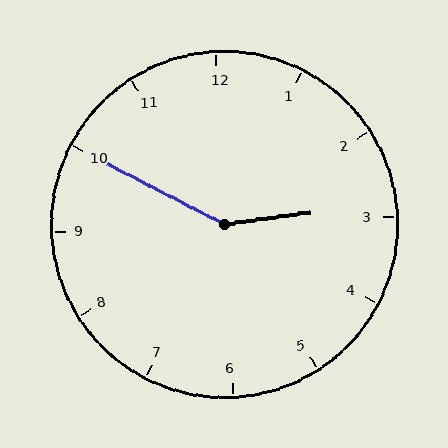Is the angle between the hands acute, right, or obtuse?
It is obtuse.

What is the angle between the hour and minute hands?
Approximately 145 degrees.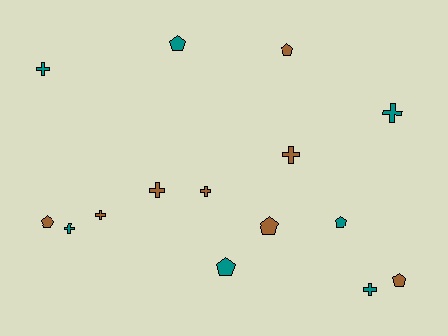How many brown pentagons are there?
There are 4 brown pentagons.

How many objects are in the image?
There are 15 objects.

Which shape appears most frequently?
Cross, with 8 objects.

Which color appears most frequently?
Brown, with 8 objects.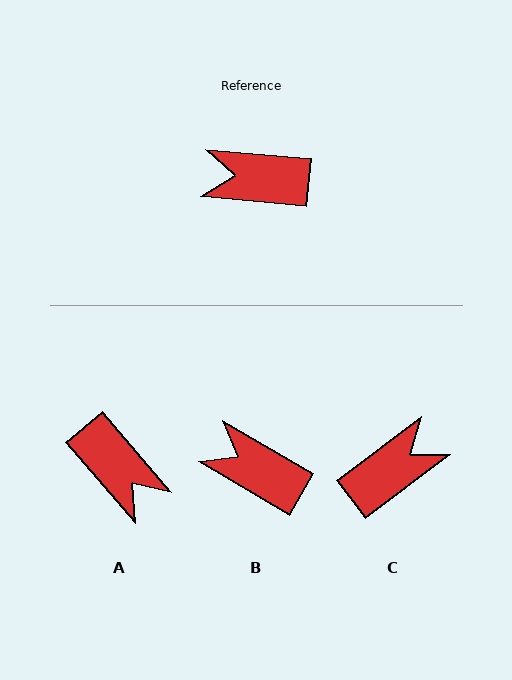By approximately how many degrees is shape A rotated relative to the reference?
Approximately 136 degrees counter-clockwise.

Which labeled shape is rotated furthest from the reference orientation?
C, about 138 degrees away.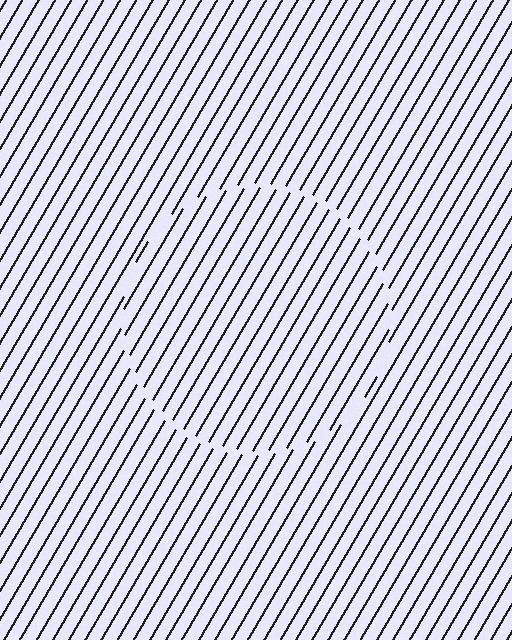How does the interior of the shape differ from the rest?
The interior of the shape contains the same grating, shifted by half a period — the contour is defined by the phase discontinuity where line-ends from the inner and outer gratings abut.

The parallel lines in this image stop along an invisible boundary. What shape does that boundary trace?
An illusory circle. The interior of the shape contains the same grating, shifted by half a period — the contour is defined by the phase discontinuity where line-ends from the inner and outer gratings abut.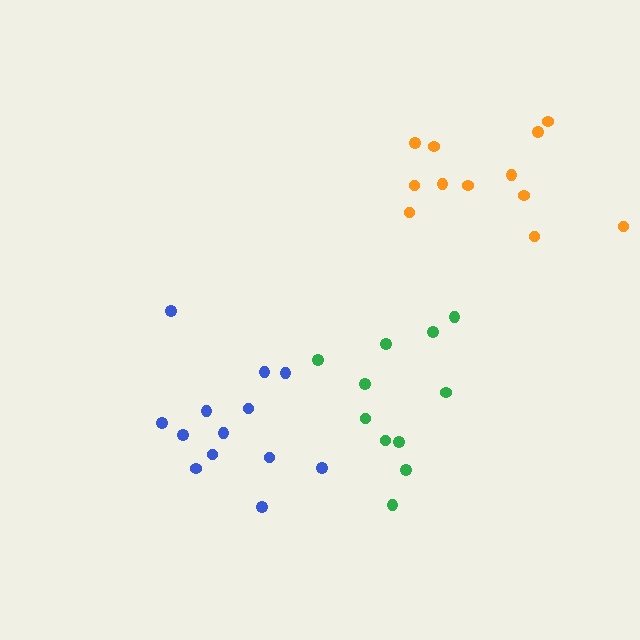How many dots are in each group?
Group 1: 13 dots, Group 2: 12 dots, Group 3: 11 dots (36 total).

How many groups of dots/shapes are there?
There are 3 groups.